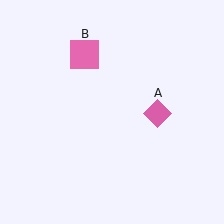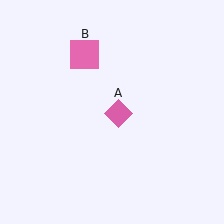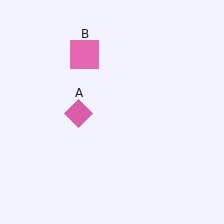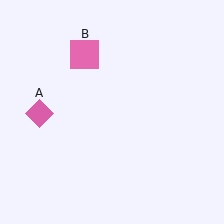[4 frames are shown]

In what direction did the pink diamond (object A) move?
The pink diamond (object A) moved left.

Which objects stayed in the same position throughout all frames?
Pink square (object B) remained stationary.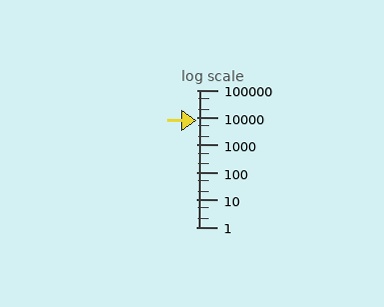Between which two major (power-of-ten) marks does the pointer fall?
The pointer is between 1000 and 10000.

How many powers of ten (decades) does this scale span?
The scale spans 5 decades, from 1 to 100000.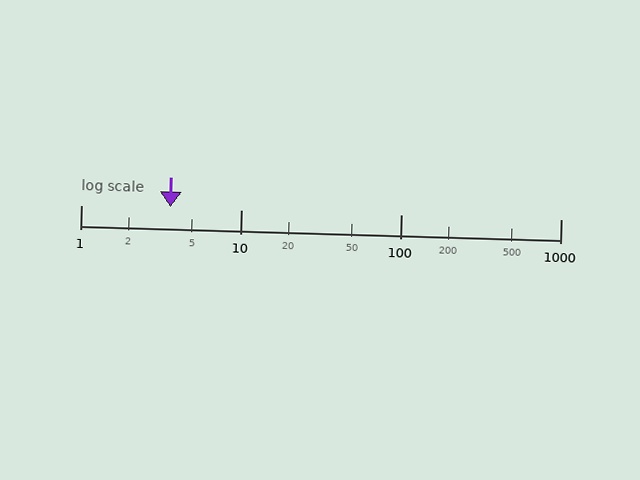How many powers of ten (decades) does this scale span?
The scale spans 3 decades, from 1 to 1000.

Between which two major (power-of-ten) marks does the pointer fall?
The pointer is between 1 and 10.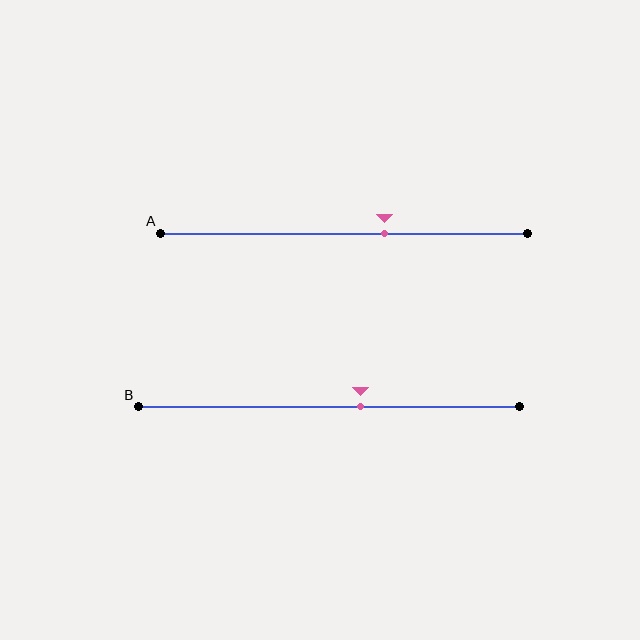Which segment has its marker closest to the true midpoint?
Segment B has its marker closest to the true midpoint.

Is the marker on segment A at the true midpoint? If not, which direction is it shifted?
No, the marker on segment A is shifted to the right by about 11% of the segment length.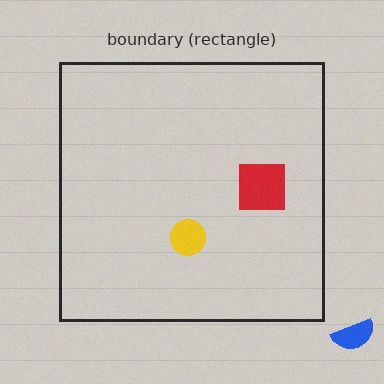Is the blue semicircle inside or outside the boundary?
Outside.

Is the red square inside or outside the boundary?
Inside.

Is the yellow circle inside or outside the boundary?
Inside.